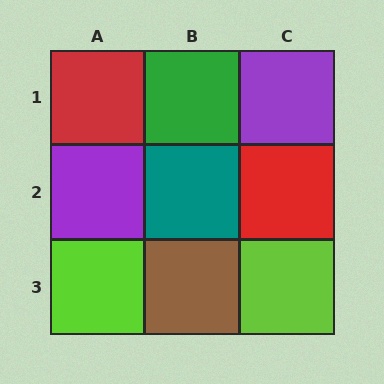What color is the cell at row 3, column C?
Lime.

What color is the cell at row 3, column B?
Brown.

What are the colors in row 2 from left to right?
Purple, teal, red.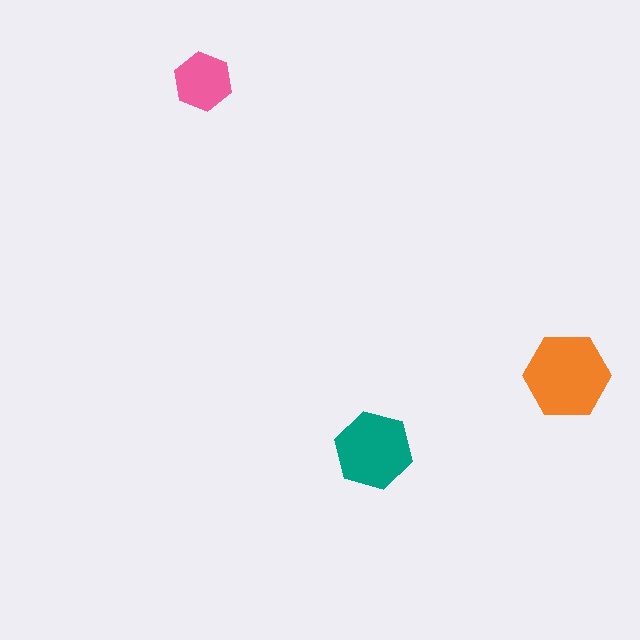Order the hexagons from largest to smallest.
the orange one, the teal one, the pink one.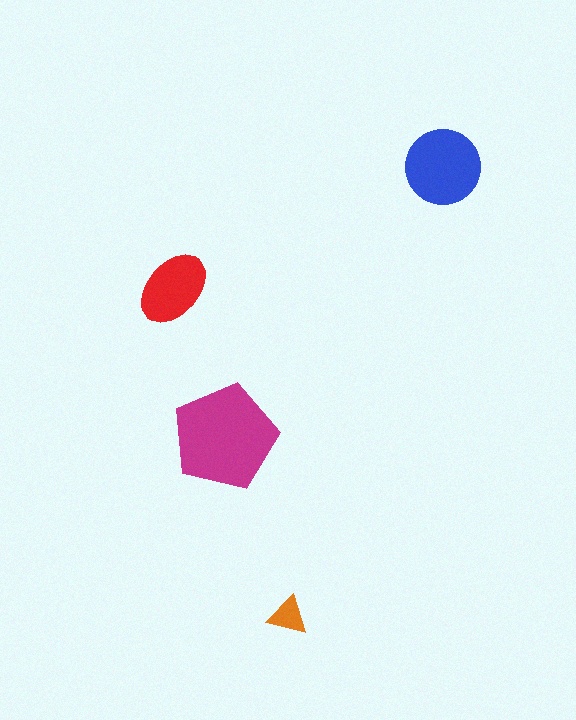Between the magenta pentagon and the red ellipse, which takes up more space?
The magenta pentagon.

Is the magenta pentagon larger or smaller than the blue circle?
Larger.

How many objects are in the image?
There are 4 objects in the image.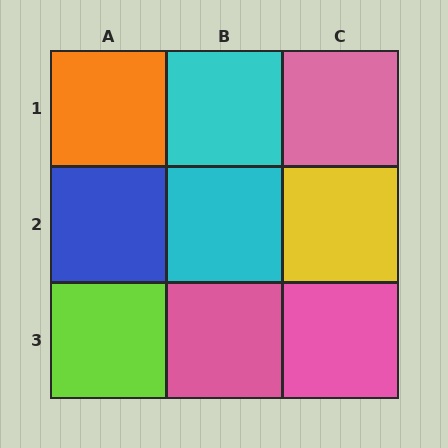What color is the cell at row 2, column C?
Yellow.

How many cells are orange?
1 cell is orange.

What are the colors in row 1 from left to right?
Orange, cyan, pink.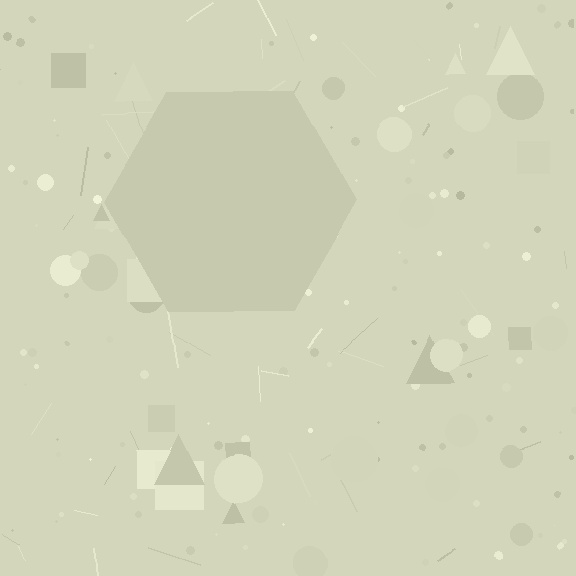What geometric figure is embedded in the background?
A hexagon is embedded in the background.